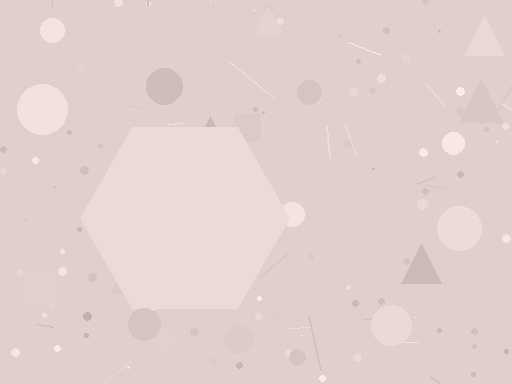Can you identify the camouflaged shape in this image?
The camouflaged shape is a hexagon.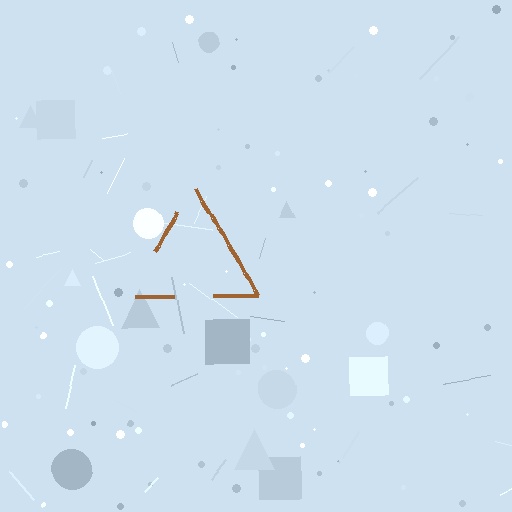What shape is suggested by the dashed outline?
The dashed outline suggests a triangle.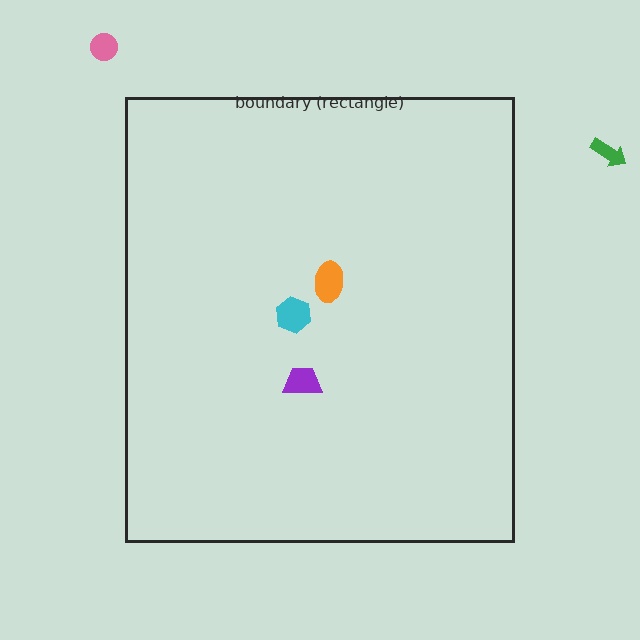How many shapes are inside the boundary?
3 inside, 2 outside.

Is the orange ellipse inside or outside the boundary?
Inside.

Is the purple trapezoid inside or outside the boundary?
Inside.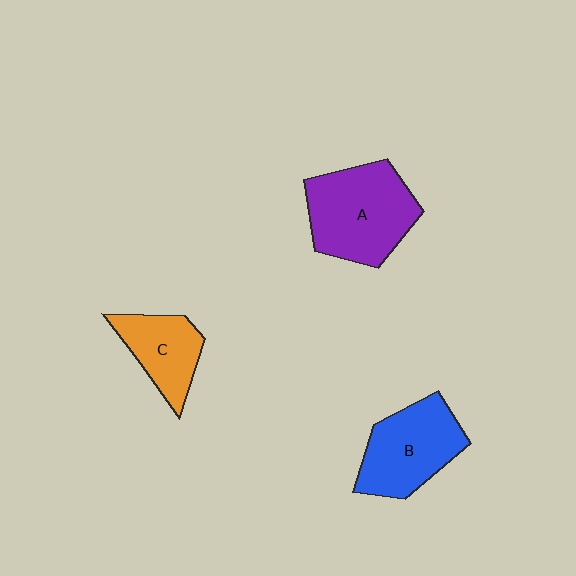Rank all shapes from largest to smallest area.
From largest to smallest: A (purple), B (blue), C (orange).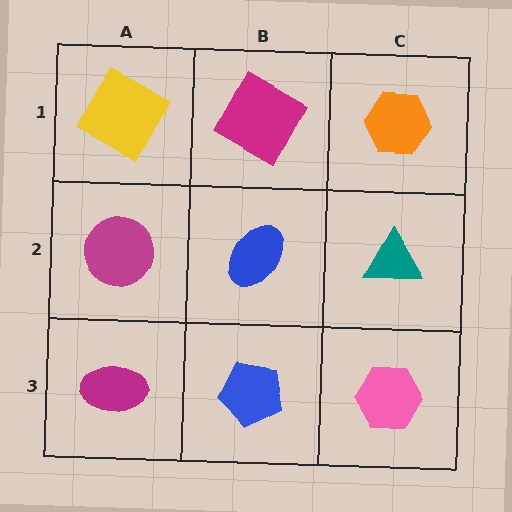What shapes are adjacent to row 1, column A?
A magenta circle (row 2, column A), a magenta square (row 1, column B).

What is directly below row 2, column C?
A pink hexagon.